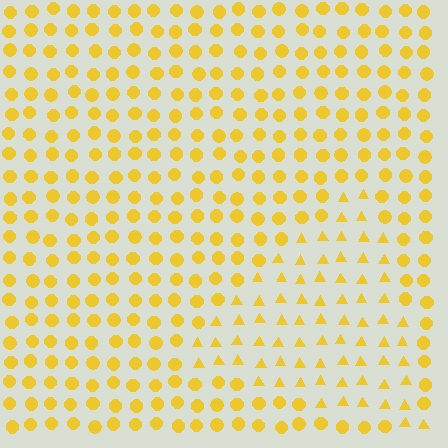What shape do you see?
I see a triangle.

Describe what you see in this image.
The image is filled with small yellow elements arranged in a uniform grid. A triangle-shaped region contains triangles, while the surrounding area contains circles. The boundary is defined purely by the change in element shape.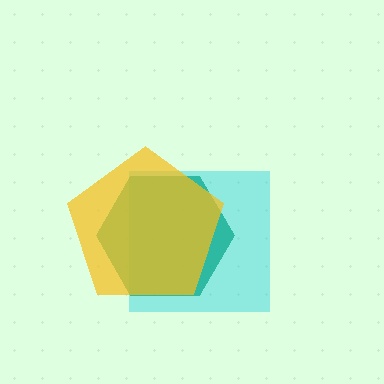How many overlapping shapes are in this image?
There are 3 overlapping shapes in the image.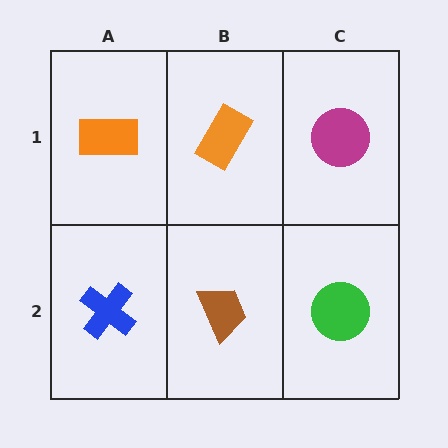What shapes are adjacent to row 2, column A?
An orange rectangle (row 1, column A), a brown trapezoid (row 2, column B).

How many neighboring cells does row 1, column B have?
3.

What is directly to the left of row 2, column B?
A blue cross.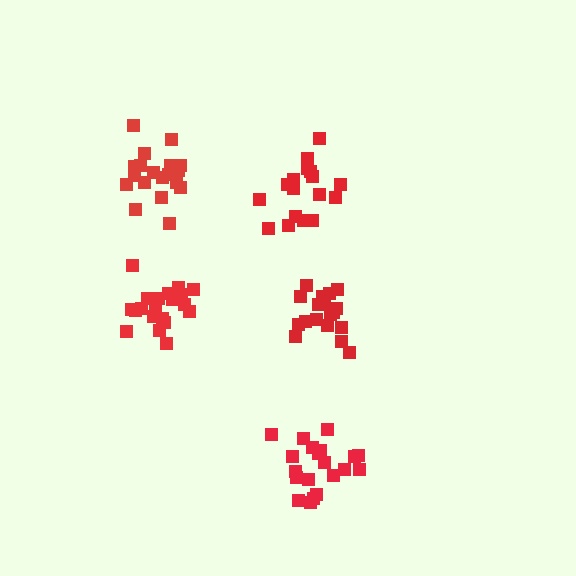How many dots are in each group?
Group 1: 19 dots, Group 2: 17 dots, Group 3: 18 dots, Group 4: 20 dots, Group 5: 20 dots (94 total).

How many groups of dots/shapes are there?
There are 5 groups.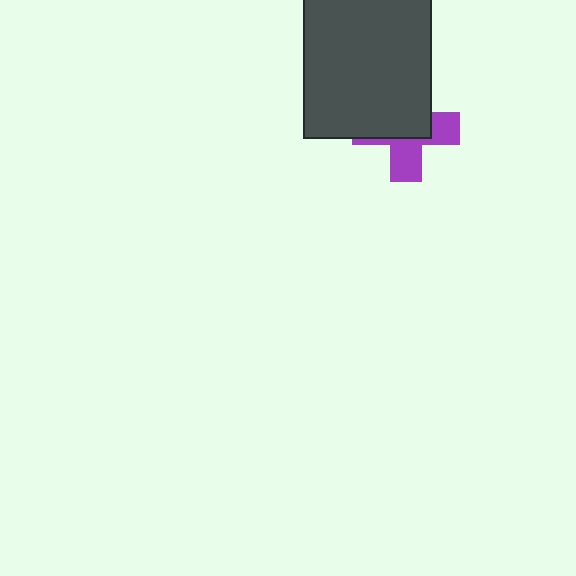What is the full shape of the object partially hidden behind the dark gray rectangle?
The partially hidden object is a purple cross.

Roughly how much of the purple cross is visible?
A small part of it is visible (roughly 43%).